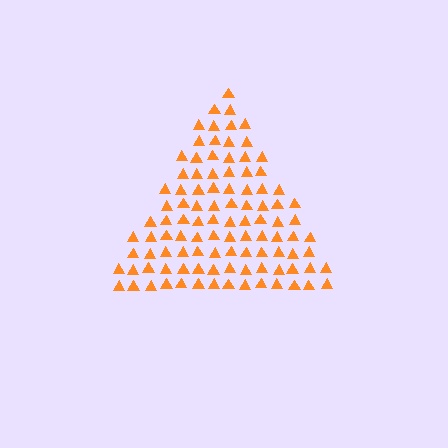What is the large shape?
The large shape is a triangle.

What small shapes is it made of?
It is made of small triangles.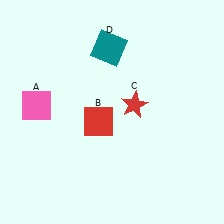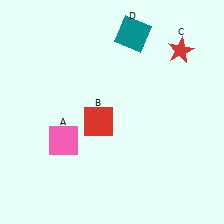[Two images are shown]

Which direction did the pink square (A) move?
The pink square (A) moved down.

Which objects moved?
The objects that moved are: the pink square (A), the red star (C), the teal square (D).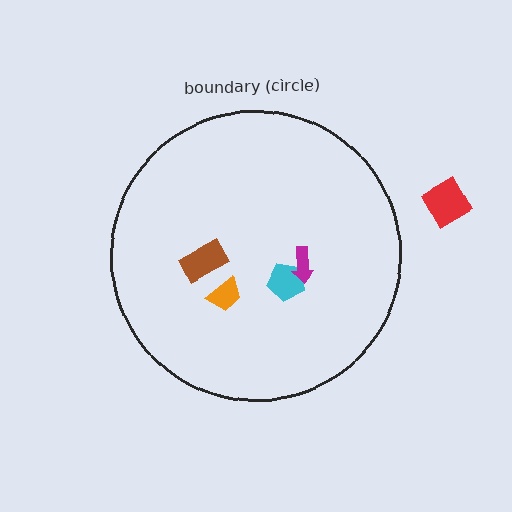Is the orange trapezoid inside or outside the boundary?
Inside.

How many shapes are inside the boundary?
4 inside, 1 outside.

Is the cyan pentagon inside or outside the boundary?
Inside.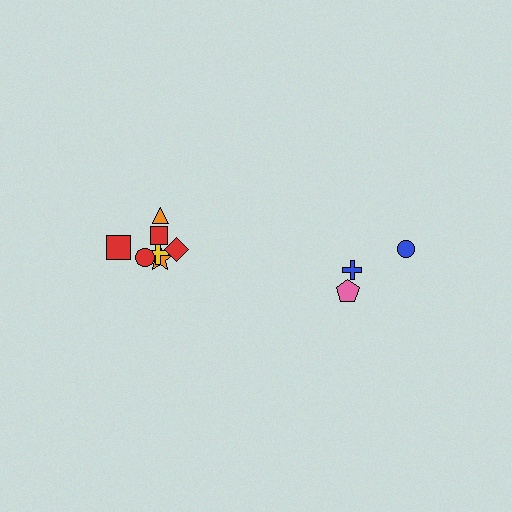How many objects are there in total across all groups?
There are 10 objects.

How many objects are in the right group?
There are 3 objects.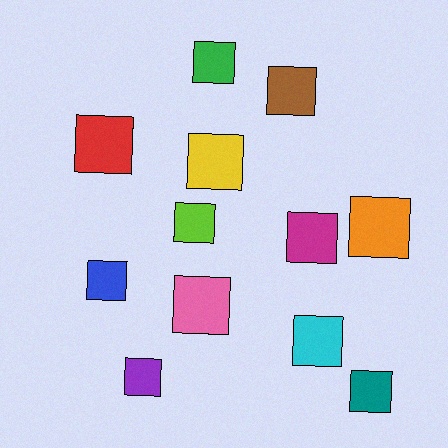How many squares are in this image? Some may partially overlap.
There are 12 squares.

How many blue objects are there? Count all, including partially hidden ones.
There is 1 blue object.